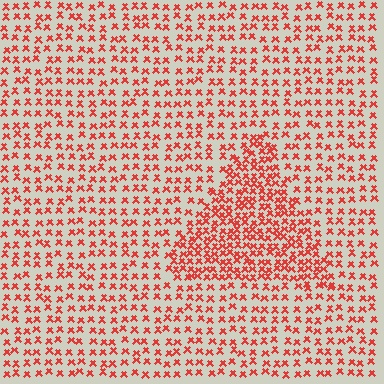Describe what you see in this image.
The image contains small red elements arranged at two different densities. A triangle-shaped region is visible where the elements are more densely packed than the surrounding area.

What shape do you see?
I see a triangle.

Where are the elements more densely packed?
The elements are more densely packed inside the triangle boundary.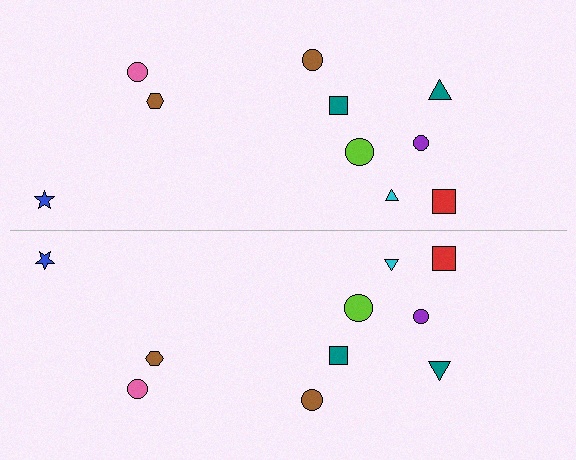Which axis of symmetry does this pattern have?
The pattern has a horizontal axis of symmetry running through the center of the image.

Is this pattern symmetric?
Yes, this pattern has bilateral (reflection) symmetry.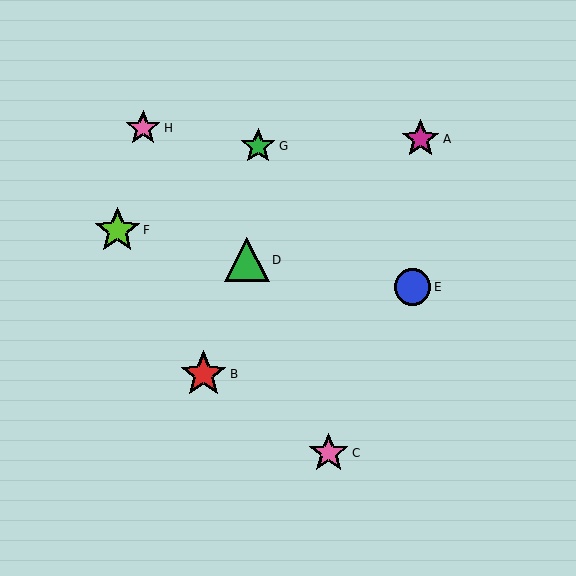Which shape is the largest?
The red star (labeled B) is the largest.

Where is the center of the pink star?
The center of the pink star is at (329, 453).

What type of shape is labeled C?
Shape C is a pink star.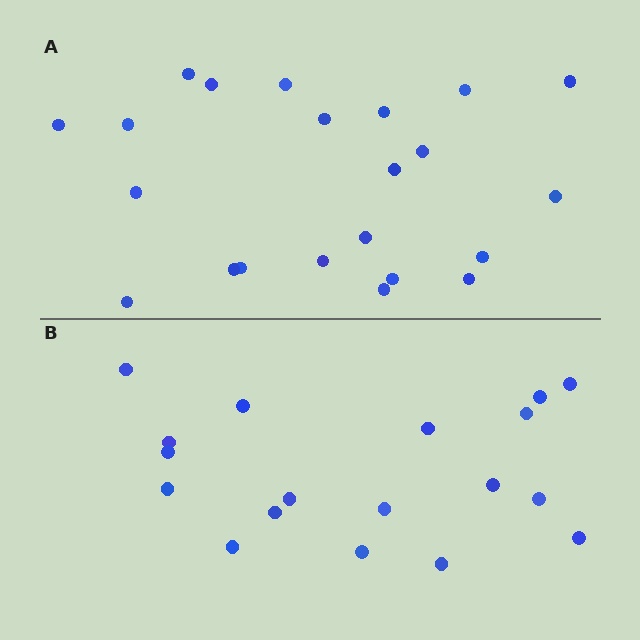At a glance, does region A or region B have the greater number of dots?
Region A (the top region) has more dots.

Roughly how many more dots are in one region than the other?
Region A has about 4 more dots than region B.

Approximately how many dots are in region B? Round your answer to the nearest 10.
About 20 dots. (The exact count is 18, which rounds to 20.)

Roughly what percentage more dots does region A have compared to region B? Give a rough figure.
About 20% more.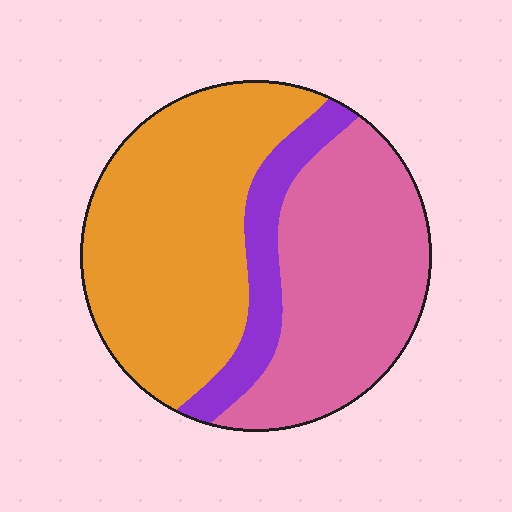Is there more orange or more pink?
Orange.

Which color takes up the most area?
Orange, at roughly 50%.